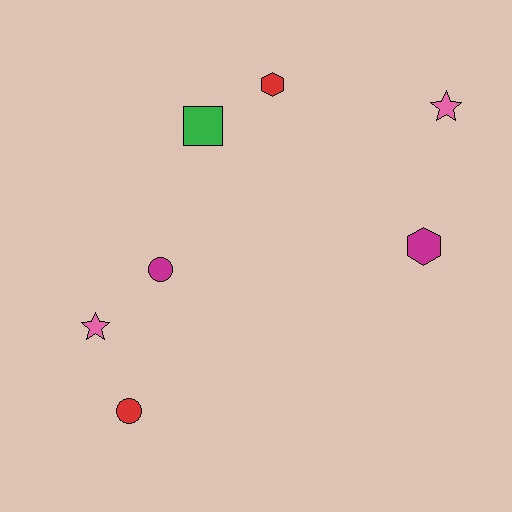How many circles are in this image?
There are 2 circles.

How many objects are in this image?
There are 7 objects.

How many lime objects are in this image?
There are no lime objects.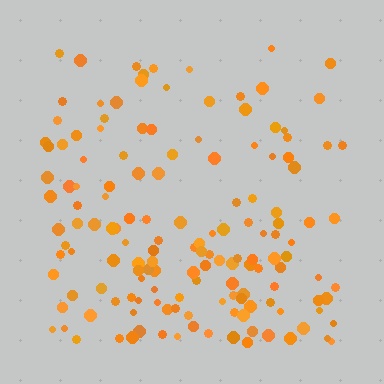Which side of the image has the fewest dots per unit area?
The top.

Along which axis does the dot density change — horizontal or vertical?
Vertical.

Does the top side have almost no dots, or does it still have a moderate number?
Still a moderate number, just noticeably fewer than the bottom.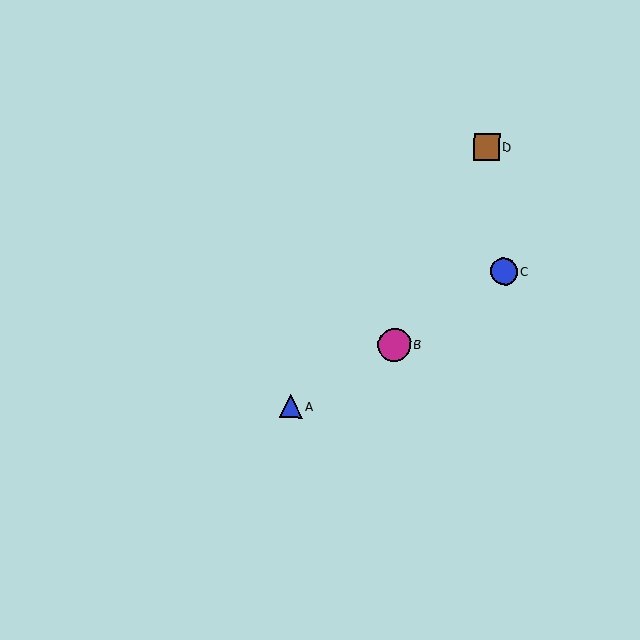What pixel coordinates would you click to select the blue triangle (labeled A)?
Click at (291, 407) to select the blue triangle A.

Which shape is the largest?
The magenta circle (labeled B) is the largest.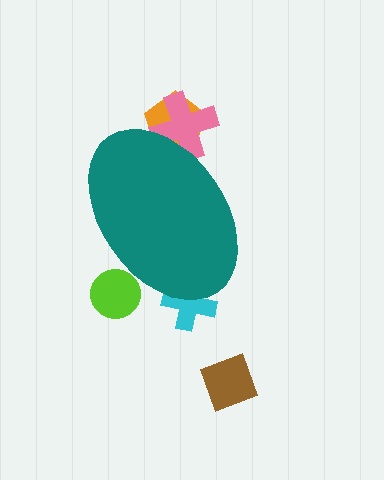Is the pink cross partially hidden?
Yes, the pink cross is partially hidden behind the teal ellipse.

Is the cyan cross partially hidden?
Yes, the cyan cross is partially hidden behind the teal ellipse.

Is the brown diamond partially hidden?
No, the brown diamond is fully visible.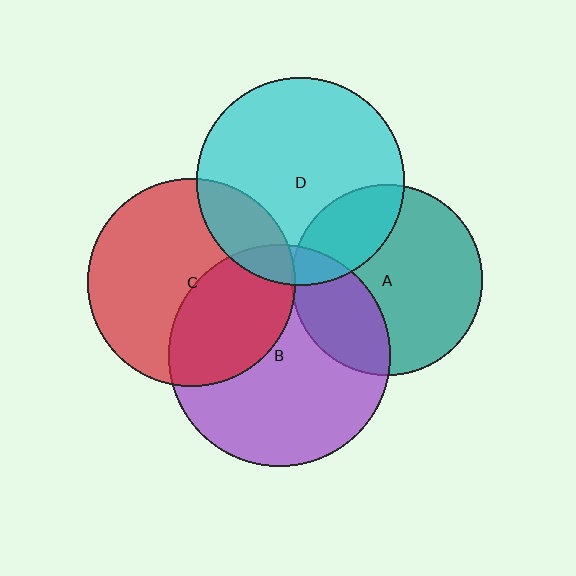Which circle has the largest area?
Circle B (purple).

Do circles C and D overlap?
Yes.